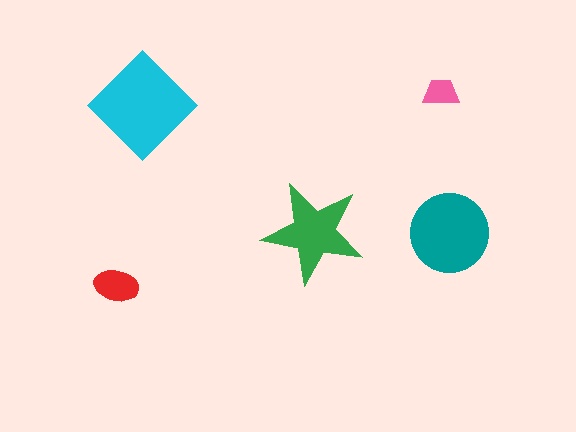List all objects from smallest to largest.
The pink trapezoid, the red ellipse, the green star, the teal circle, the cyan diamond.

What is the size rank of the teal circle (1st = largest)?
2nd.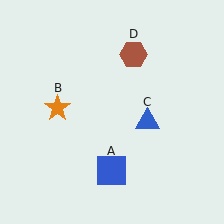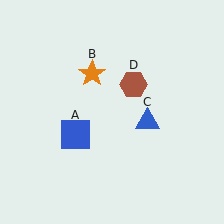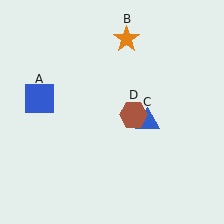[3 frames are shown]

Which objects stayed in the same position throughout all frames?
Blue triangle (object C) remained stationary.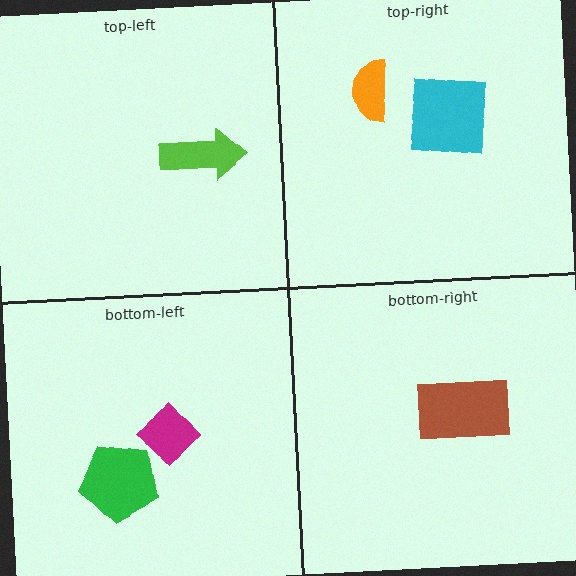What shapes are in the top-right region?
The orange semicircle, the cyan square.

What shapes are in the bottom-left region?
The green pentagon, the magenta diamond.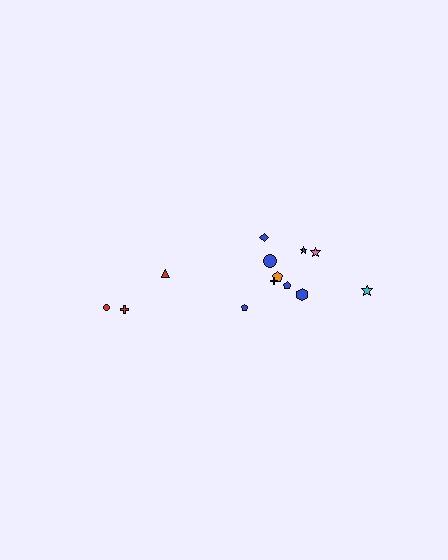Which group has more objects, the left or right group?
The right group.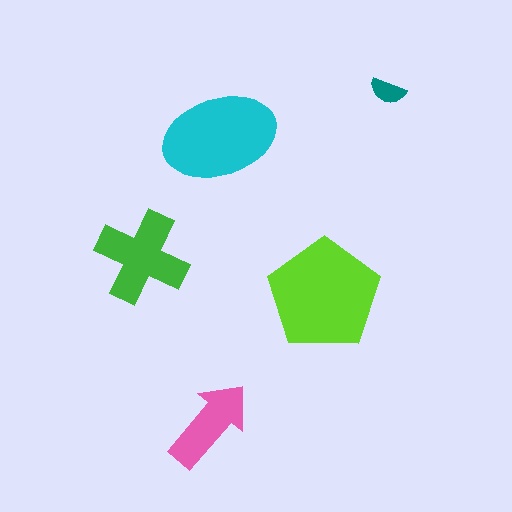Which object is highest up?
The teal semicircle is topmost.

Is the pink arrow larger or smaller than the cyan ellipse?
Smaller.